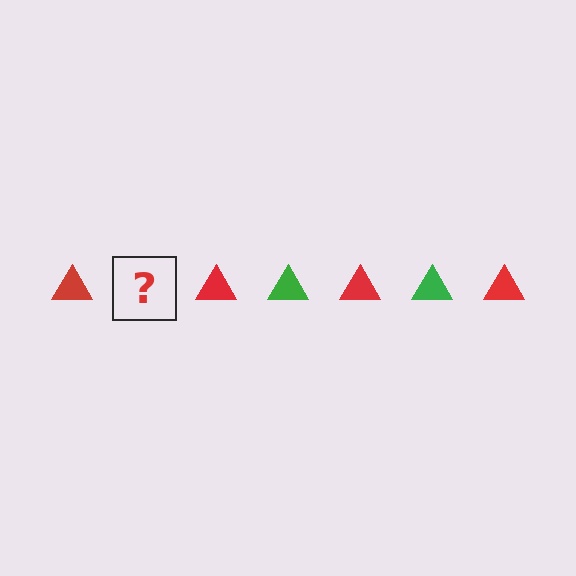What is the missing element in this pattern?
The missing element is a green triangle.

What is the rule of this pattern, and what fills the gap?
The rule is that the pattern cycles through red, green triangles. The gap should be filled with a green triangle.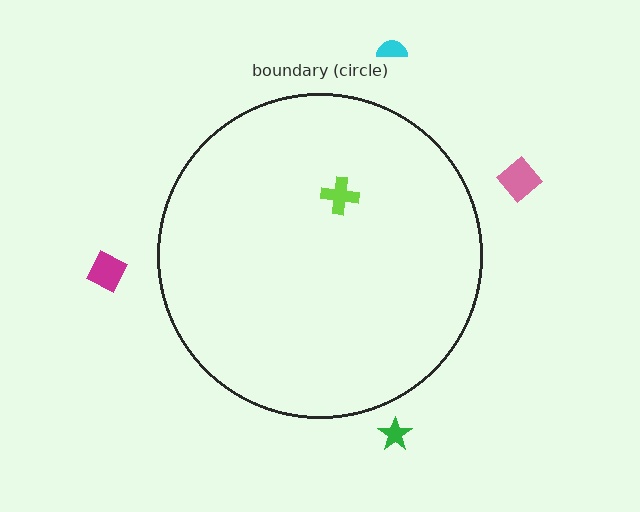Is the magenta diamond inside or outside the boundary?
Outside.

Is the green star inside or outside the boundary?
Outside.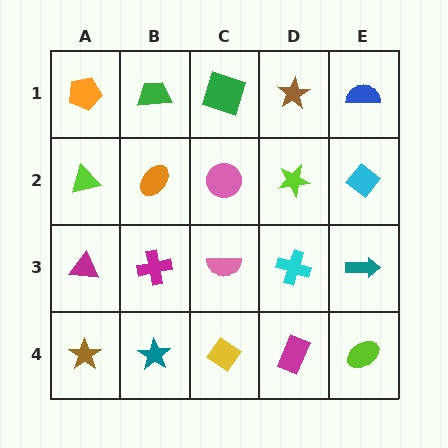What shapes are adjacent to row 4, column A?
A magenta triangle (row 3, column A), a teal star (row 4, column B).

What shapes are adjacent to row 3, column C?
A pink circle (row 2, column C), a yellow diamond (row 4, column C), a magenta cross (row 3, column B), a cyan cross (row 3, column D).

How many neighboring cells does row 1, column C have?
3.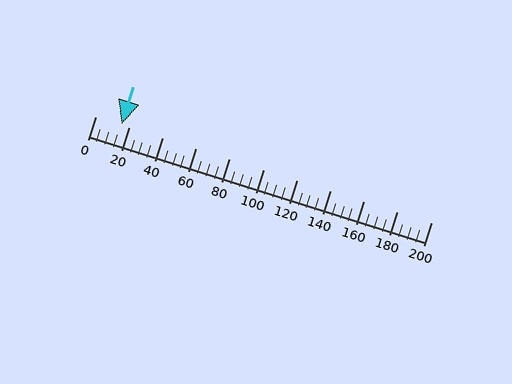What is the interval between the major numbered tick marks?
The major tick marks are spaced 20 units apart.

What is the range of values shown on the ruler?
The ruler shows values from 0 to 200.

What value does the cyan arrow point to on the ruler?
The cyan arrow points to approximately 16.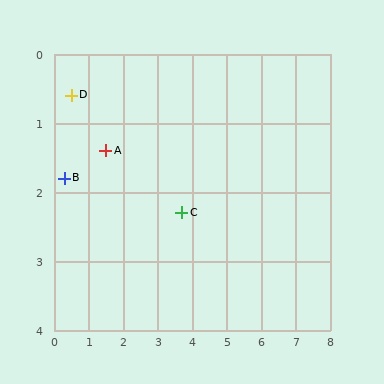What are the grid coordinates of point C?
Point C is at approximately (3.7, 2.3).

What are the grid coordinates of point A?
Point A is at approximately (1.5, 1.4).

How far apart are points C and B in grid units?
Points C and B are about 3.4 grid units apart.